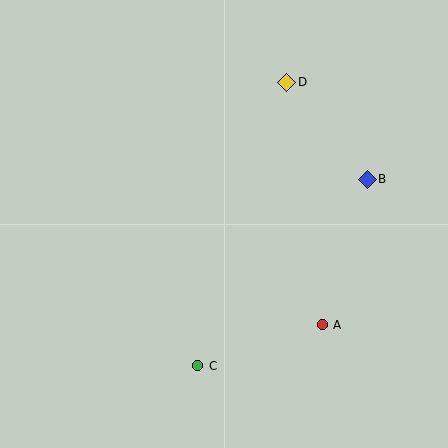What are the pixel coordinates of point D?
Point D is at (287, 82).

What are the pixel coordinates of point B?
Point B is at (367, 179).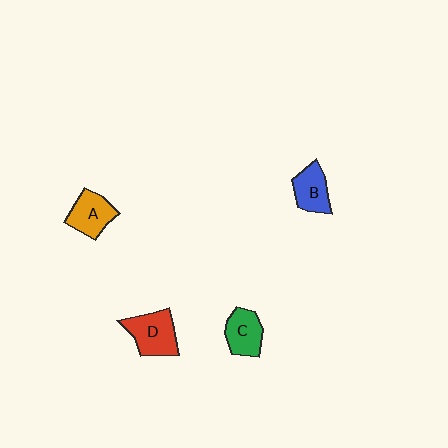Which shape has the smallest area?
Shape B (blue).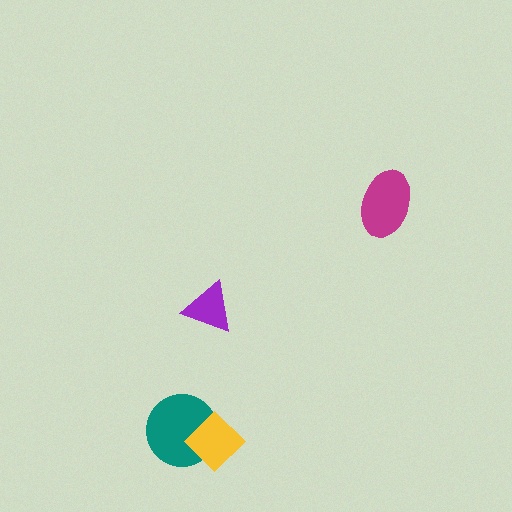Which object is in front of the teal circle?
The yellow diamond is in front of the teal circle.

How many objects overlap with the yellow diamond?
1 object overlaps with the yellow diamond.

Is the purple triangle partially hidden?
No, no other shape covers it.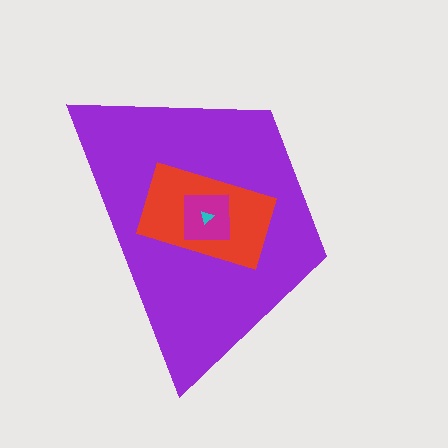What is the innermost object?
The cyan triangle.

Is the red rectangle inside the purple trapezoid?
Yes.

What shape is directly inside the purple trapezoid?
The red rectangle.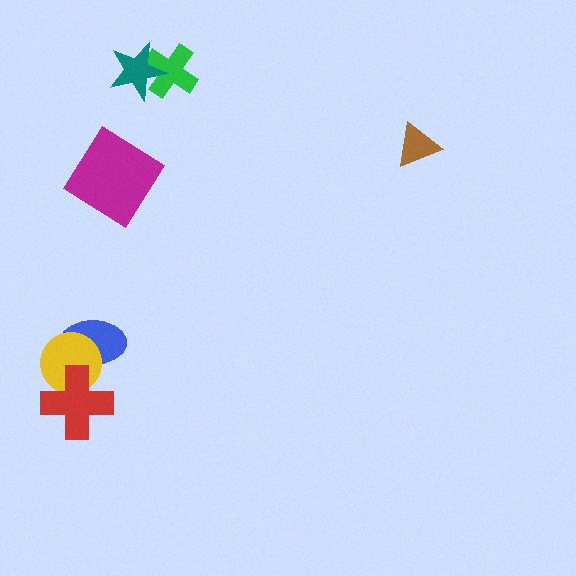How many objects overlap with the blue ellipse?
2 objects overlap with the blue ellipse.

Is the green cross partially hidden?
Yes, it is partially covered by another shape.